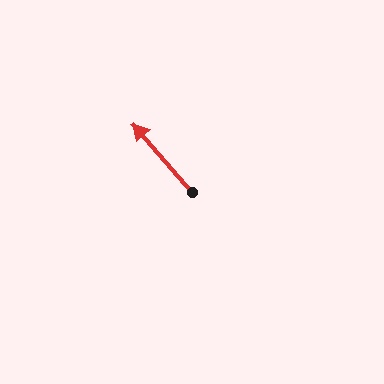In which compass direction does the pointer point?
Northwest.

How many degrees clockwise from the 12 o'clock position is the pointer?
Approximately 319 degrees.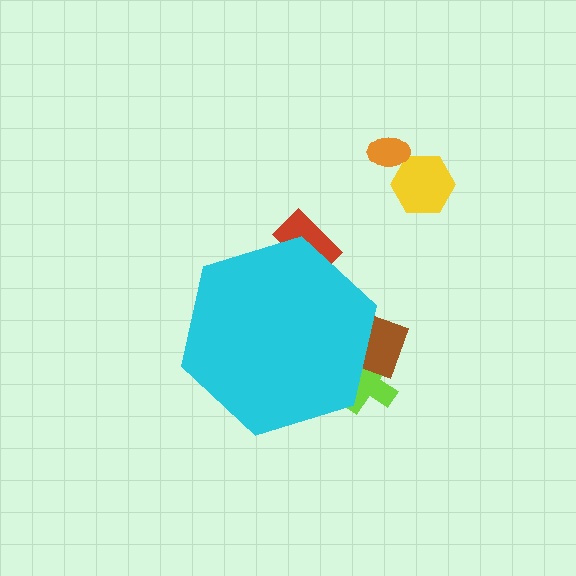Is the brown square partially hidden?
Yes, the brown square is partially hidden behind the cyan hexagon.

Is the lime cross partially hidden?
Yes, the lime cross is partially hidden behind the cyan hexagon.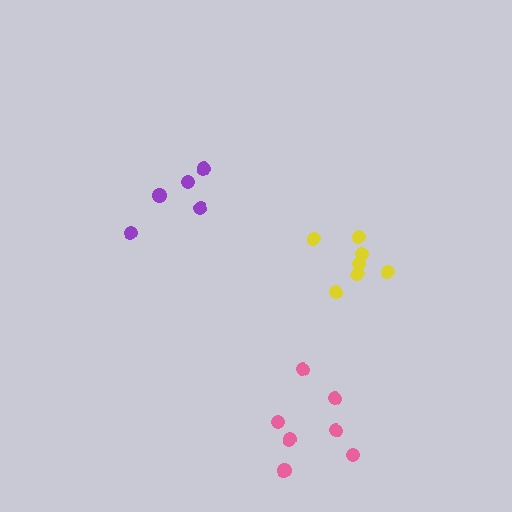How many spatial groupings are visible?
There are 3 spatial groupings.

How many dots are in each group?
Group 1: 7 dots, Group 2: 5 dots, Group 3: 7 dots (19 total).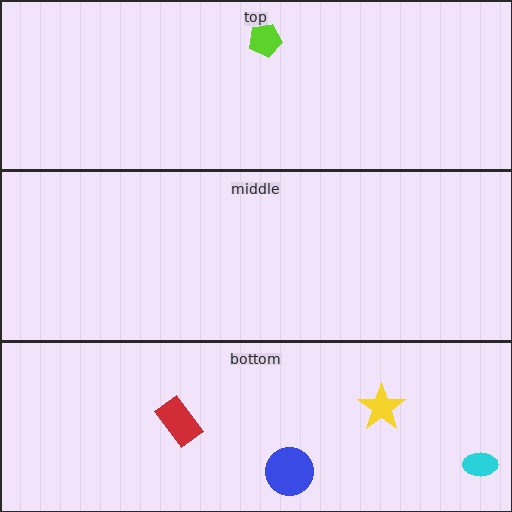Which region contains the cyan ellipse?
The bottom region.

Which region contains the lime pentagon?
The top region.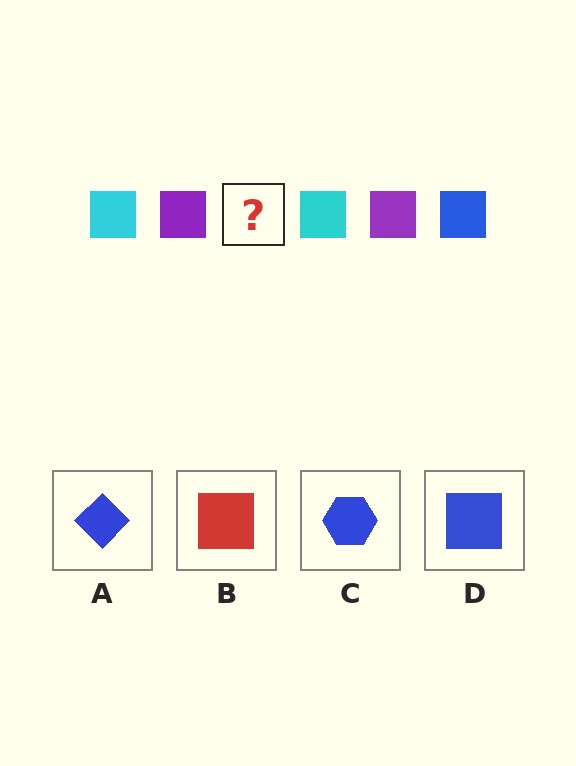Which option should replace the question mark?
Option D.